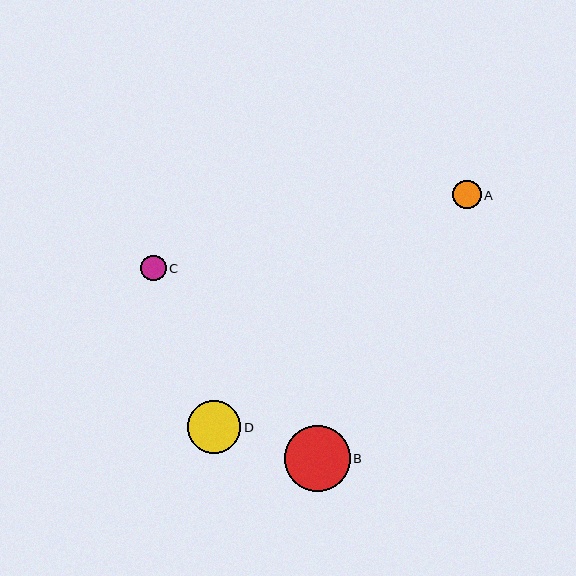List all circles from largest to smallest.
From largest to smallest: B, D, A, C.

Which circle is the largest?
Circle B is the largest with a size of approximately 66 pixels.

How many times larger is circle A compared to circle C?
Circle A is approximately 1.1 times the size of circle C.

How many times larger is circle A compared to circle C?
Circle A is approximately 1.1 times the size of circle C.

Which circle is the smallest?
Circle C is the smallest with a size of approximately 25 pixels.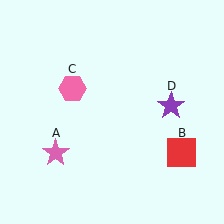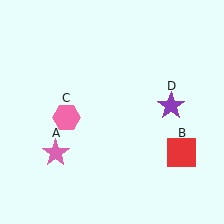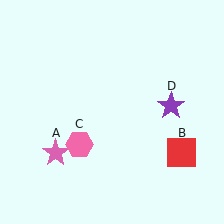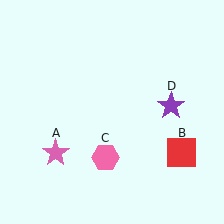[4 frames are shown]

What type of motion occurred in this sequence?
The pink hexagon (object C) rotated counterclockwise around the center of the scene.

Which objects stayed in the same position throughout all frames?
Pink star (object A) and red square (object B) and purple star (object D) remained stationary.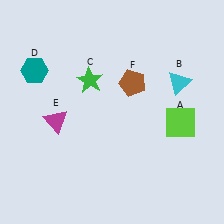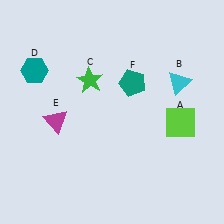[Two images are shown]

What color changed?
The pentagon (F) changed from brown in Image 1 to teal in Image 2.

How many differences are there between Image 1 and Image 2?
There is 1 difference between the two images.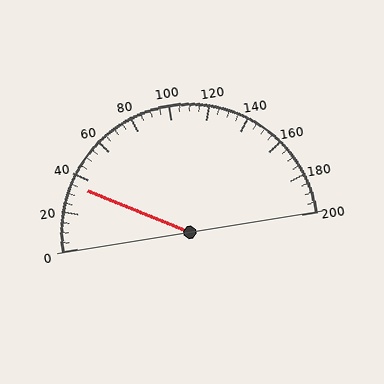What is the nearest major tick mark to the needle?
The nearest major tick mark is 40.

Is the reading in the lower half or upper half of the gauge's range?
The reading is in the lower half of the range (0 to 200).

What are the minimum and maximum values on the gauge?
The gauge ranges from 0 to 200.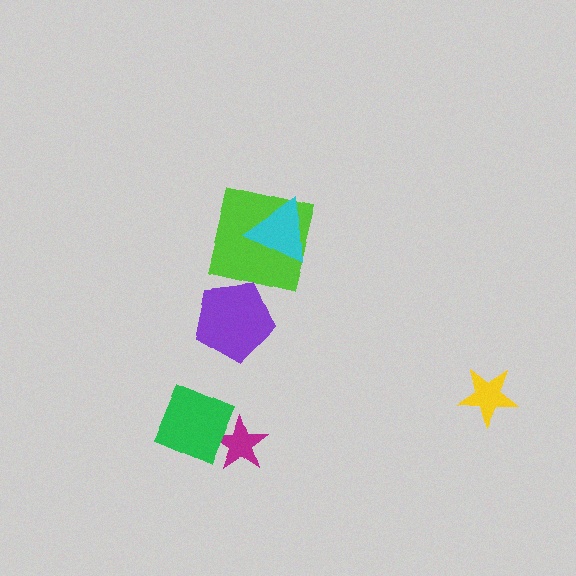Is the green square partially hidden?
No, no other shape covers it.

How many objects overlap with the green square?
1 object overlaps with the green square.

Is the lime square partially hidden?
Yes, it is partially covered by another shape.